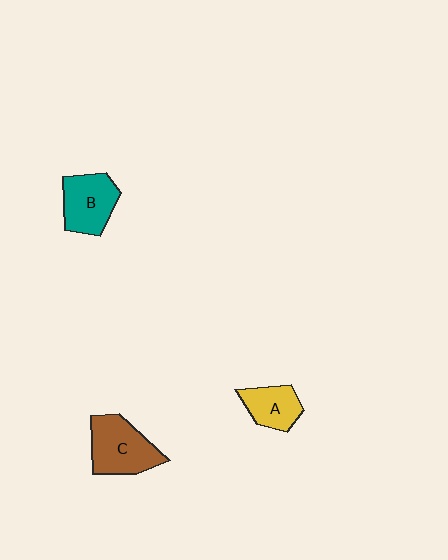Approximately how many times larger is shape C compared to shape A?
Approximately 1.5 times.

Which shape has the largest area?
Shape C (brown).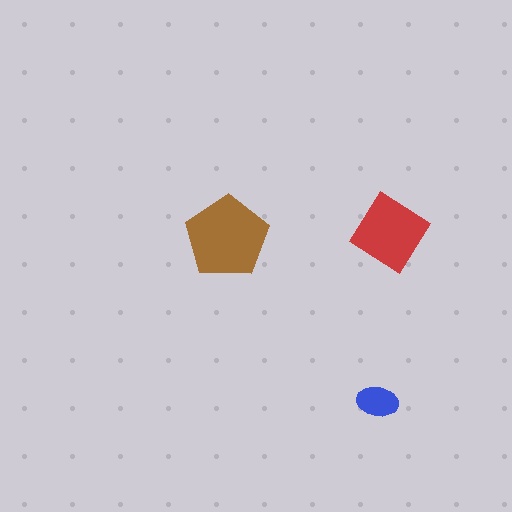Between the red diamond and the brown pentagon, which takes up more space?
The brown pentagon.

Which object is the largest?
The brown pentagon.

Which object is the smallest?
The blue ellipse.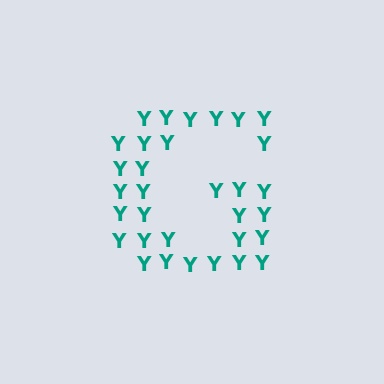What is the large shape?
The large shape is the letter G.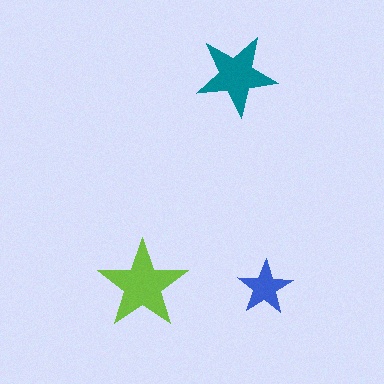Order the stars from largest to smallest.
the lime one, the teal one, the blue one.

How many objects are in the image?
There are 3 objects in the image.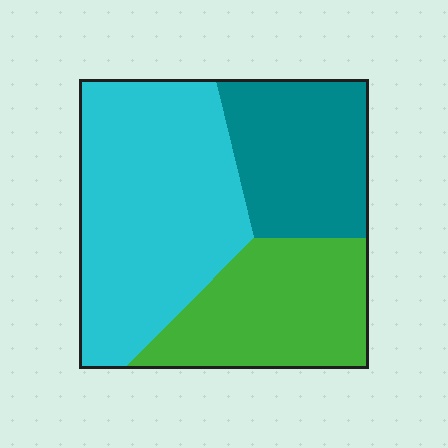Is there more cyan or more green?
Cyan.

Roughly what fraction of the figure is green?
Green takes up between a sixth and a third of the figure.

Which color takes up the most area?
Cyan, at roughly 45%.